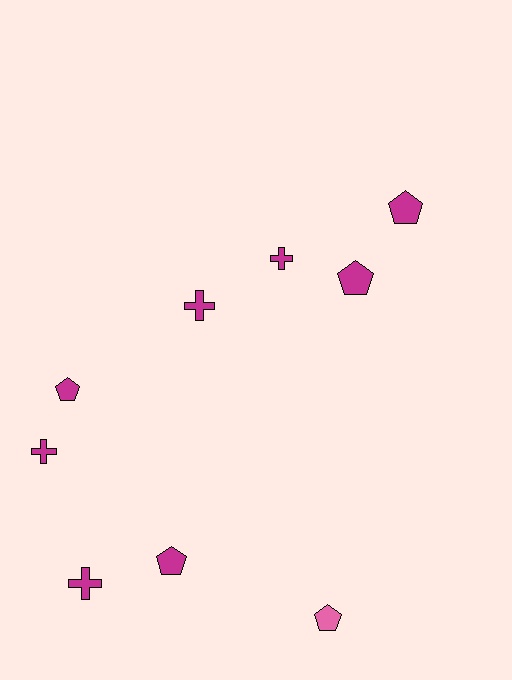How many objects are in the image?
There are 9 objects.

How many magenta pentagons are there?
There are 4 magenta pentagons.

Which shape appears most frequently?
Pentagon, with 5 objects.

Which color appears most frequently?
Magenta, with 8 objects.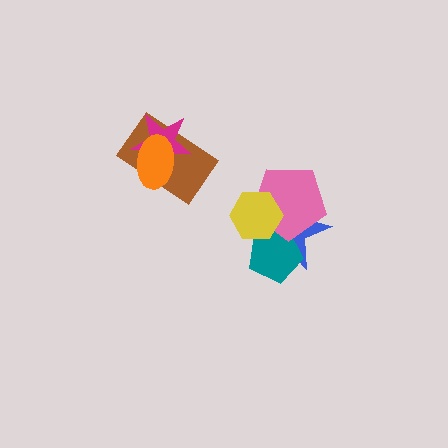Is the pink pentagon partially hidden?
Yes, it is partially covered by another shape.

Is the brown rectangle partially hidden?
Yes, it is partially covered by another shape.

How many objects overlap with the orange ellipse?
2 objects overlap with the orange ellipse.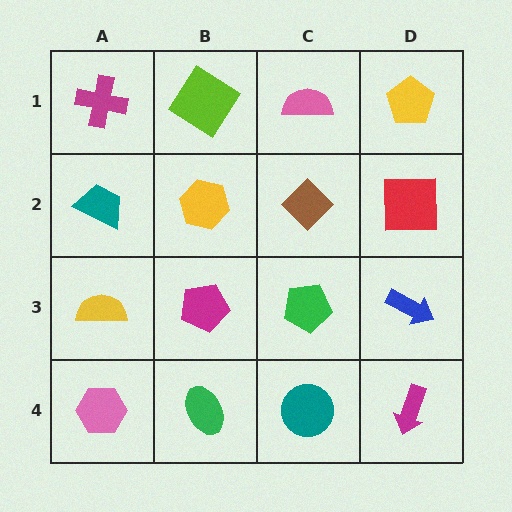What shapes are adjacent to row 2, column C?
A pink semicircle (row 1, column C), a green pentagon (row 3, column C), a yellow hexagon (row 2, column B), a red square (row 2, column D).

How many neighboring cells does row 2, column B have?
4.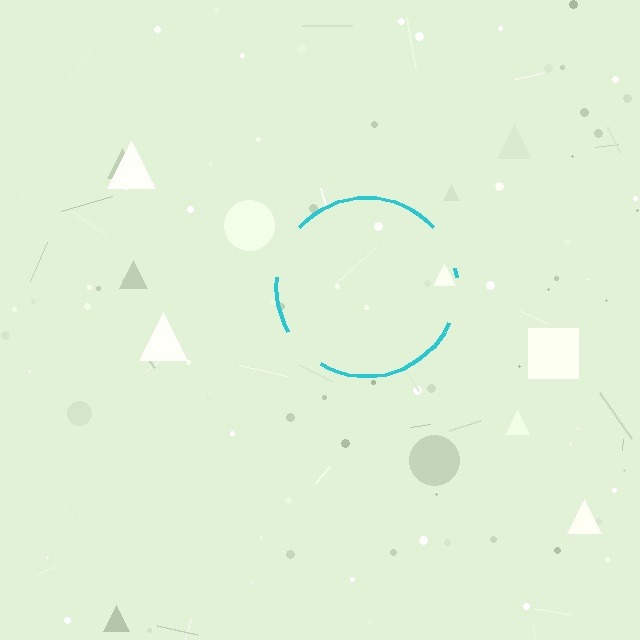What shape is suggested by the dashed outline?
The dashed outline suggests a circle.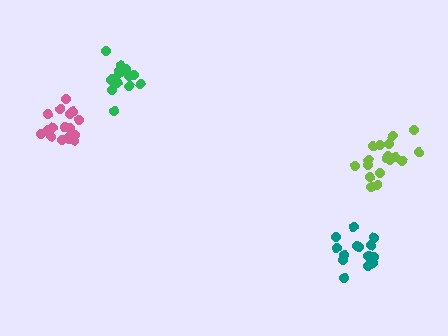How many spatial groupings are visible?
There are 4 spatial groupings.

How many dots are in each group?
Group 1: 15 dots, Group 2: 14 dots, Group 3: 17 dots, Group 4: 19 dots (65 total).